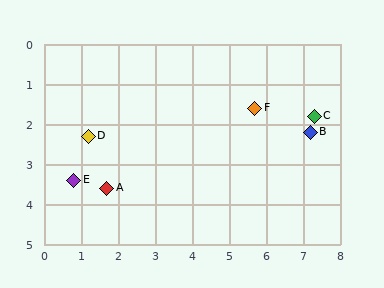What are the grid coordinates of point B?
Point B is at approximately (7.2, 2.2).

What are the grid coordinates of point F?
Point F is at approximately (5.7, 1.6).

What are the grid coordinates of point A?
Point A is at approximately (1.7, 3.6).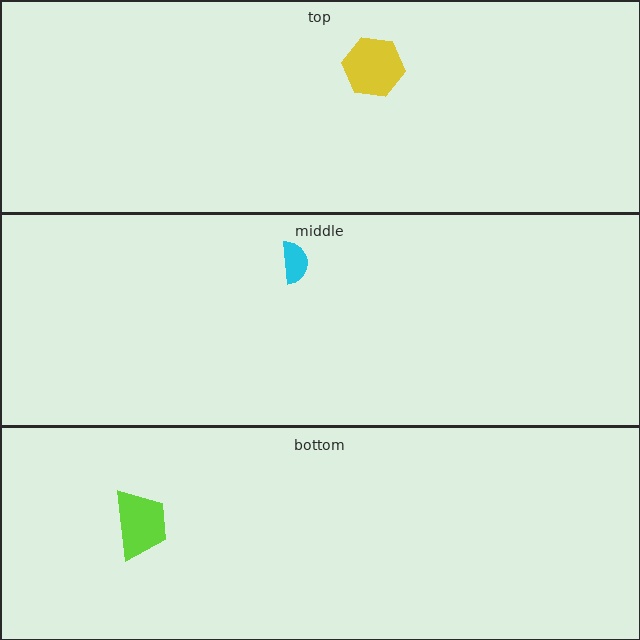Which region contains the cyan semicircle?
The middle region.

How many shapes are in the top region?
1.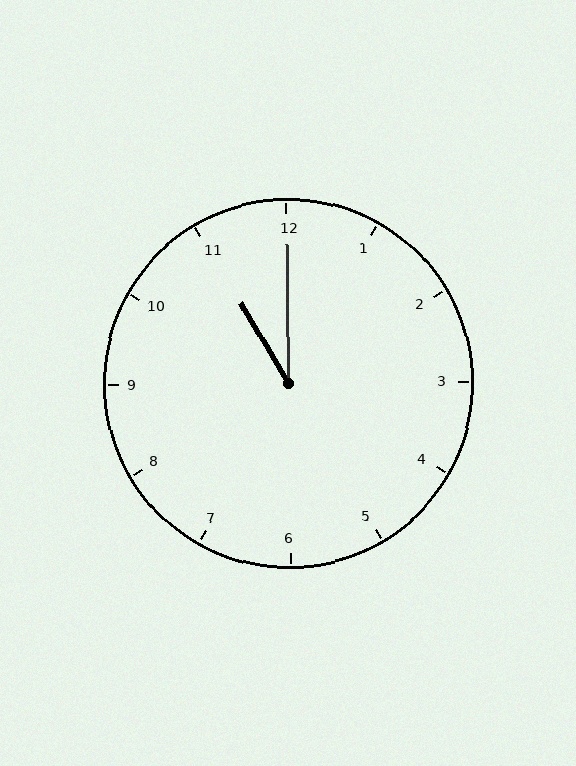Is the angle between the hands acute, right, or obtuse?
It is acute.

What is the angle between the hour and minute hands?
Approximately 30 degrees.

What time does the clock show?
11:00.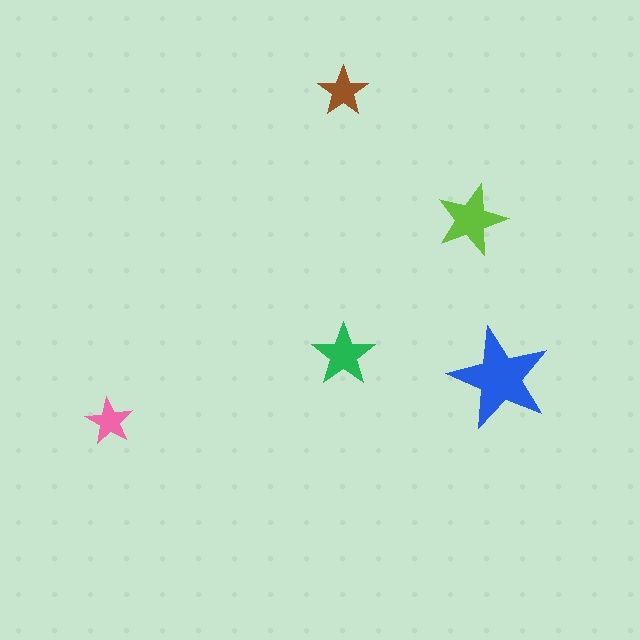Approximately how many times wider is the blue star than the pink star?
About 2 times wider.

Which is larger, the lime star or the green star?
The lime one.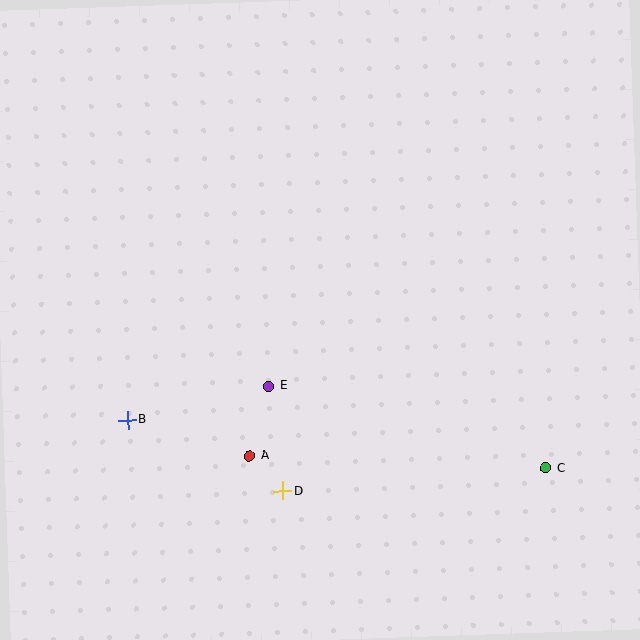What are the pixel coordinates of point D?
Point D is at (283, 491).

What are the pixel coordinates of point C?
Point C is at (546, 468).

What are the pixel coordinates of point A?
Point A is at (249, 456).